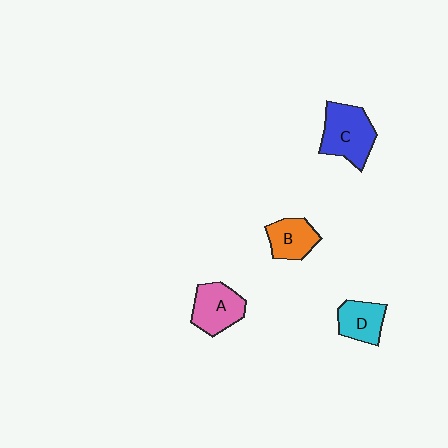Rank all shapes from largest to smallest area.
From largest to smallest: C (blue), A (pink), B (orange), D (cyan).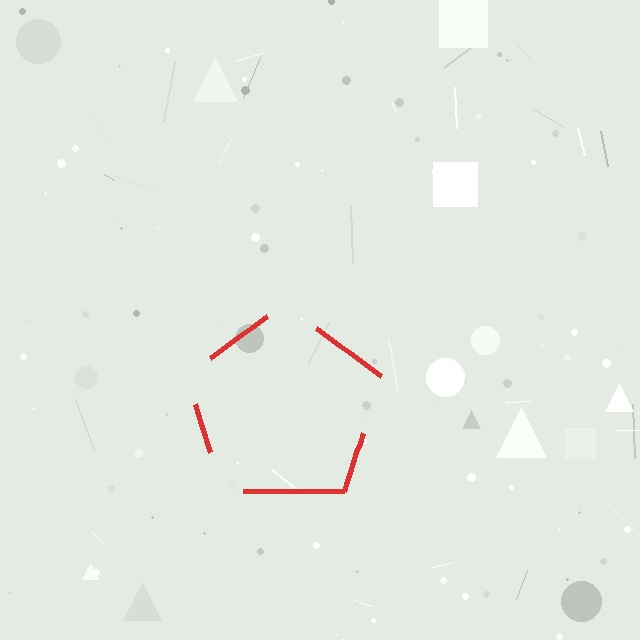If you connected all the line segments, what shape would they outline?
They would outline a pentagon.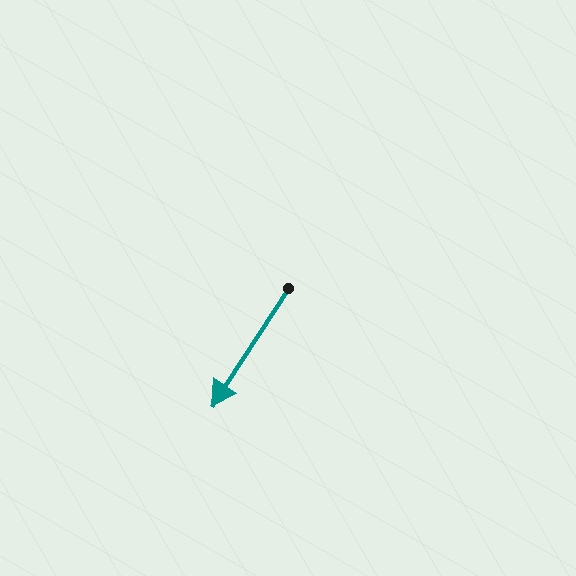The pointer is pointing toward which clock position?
Roughly 7 o'clock.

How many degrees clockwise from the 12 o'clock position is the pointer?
Approximately 213 degrees.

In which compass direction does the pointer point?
Southwest.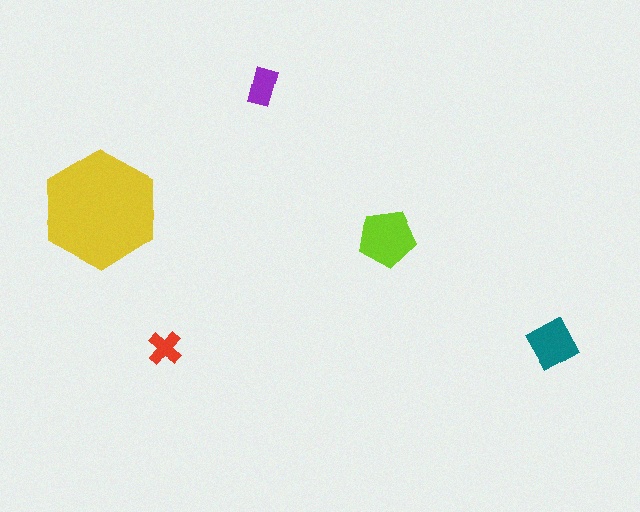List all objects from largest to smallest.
The yellow hexagon, the lime pentagon, the teal diamond, the purple rectangle, the red cross.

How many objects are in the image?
There are 5 objects in the image.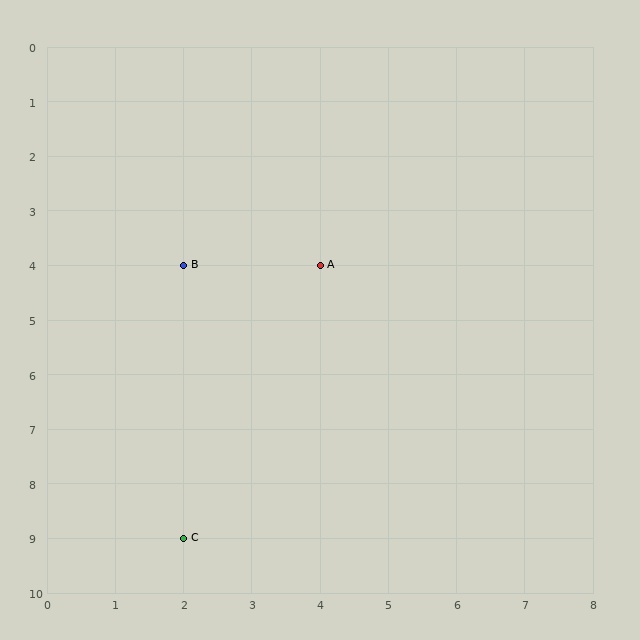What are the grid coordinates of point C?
Point C is at grid coordinates (2, 9).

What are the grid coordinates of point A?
Point A is at grid coordinates (4, 4).